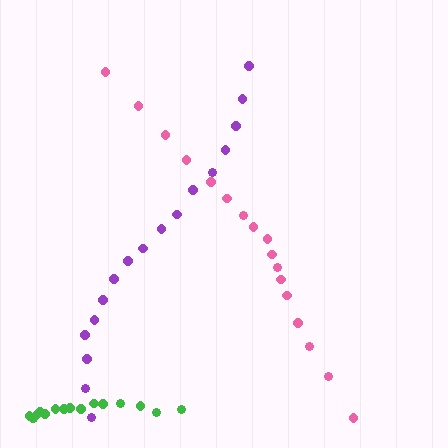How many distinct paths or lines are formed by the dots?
There are 3 distinct paths.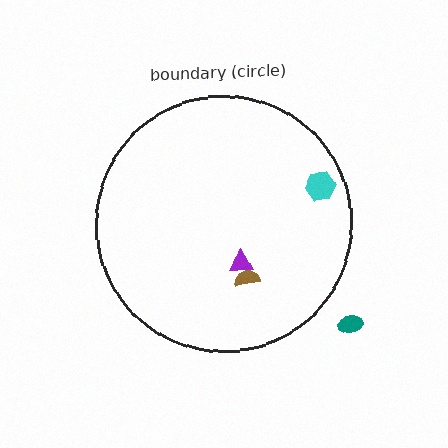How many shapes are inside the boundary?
3 inside, 1 outside.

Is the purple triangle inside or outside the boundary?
Inside.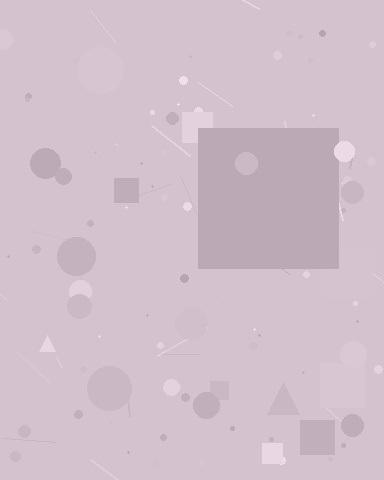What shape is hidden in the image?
A square is hidden in the image.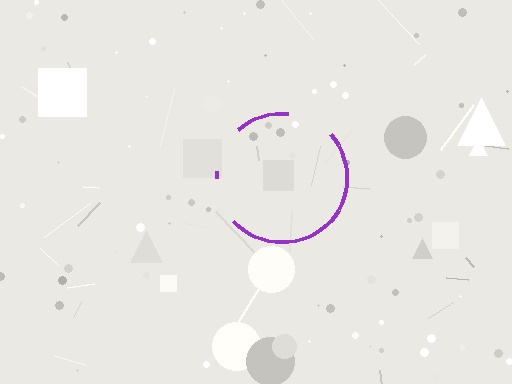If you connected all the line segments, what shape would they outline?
They would outline a circle.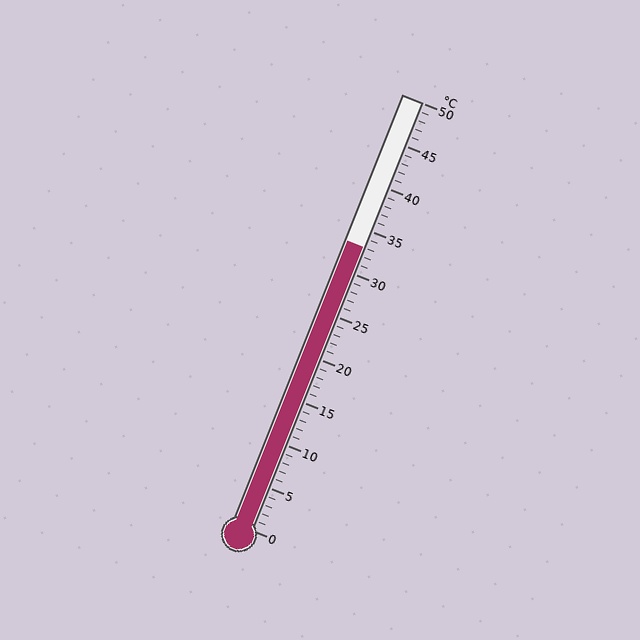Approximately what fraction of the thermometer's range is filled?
The thermometer is filled to approximately 65% of its range.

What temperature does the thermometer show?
The thermometer shows approximately 33°C.